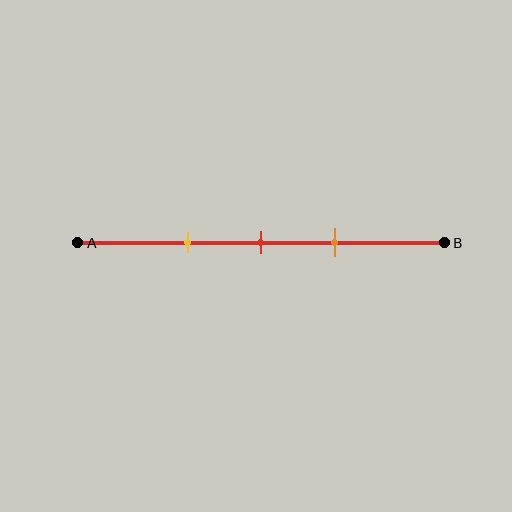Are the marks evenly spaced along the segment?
Yes, the marks are approximately evenly spaced.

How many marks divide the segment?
There are 3 marks dividing the segment.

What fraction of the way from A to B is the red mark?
The red mark is approximately 50% (0.5) of the way from A to B.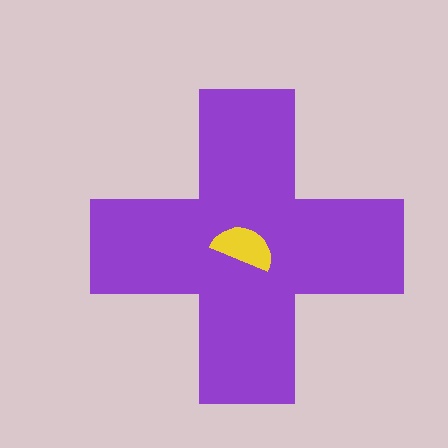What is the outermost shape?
The purple cross.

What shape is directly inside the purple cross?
The yellow semicircle.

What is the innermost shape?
The yellow semicircle.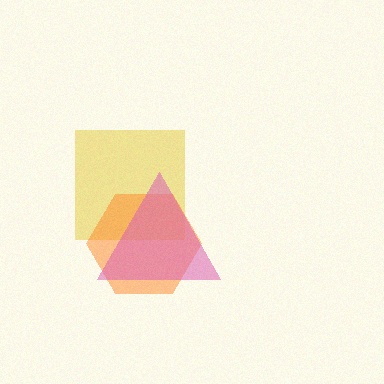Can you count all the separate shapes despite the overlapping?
Yes, there are 3 separate shapes.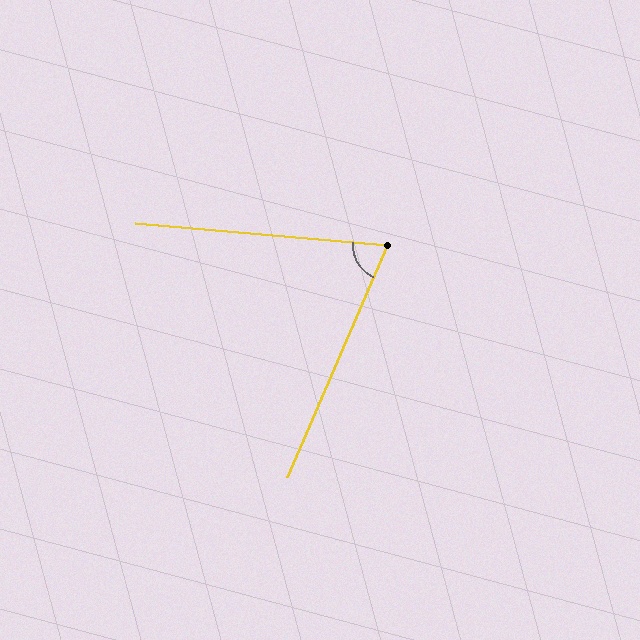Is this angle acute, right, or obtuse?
It is acute.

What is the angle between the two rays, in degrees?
Approximately 72 degrees.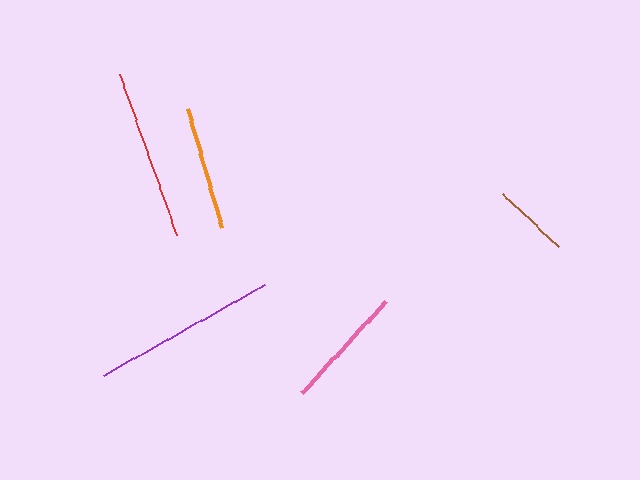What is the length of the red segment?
The red segment is approximately 171 pixels long.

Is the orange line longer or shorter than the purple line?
The purple line is longer than the orange line.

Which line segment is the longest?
The purple line is the longest at approximately 184 pixels.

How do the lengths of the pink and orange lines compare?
The pink and orange lines are approximately the same length.